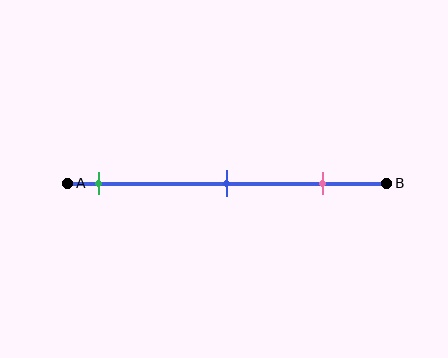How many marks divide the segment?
There are 3 marks dividing the segment.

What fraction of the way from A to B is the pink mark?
The pink mark is approximately 80% (0.8) of the way from A to B.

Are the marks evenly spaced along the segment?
Yes, the marks are approximately evenly spaced.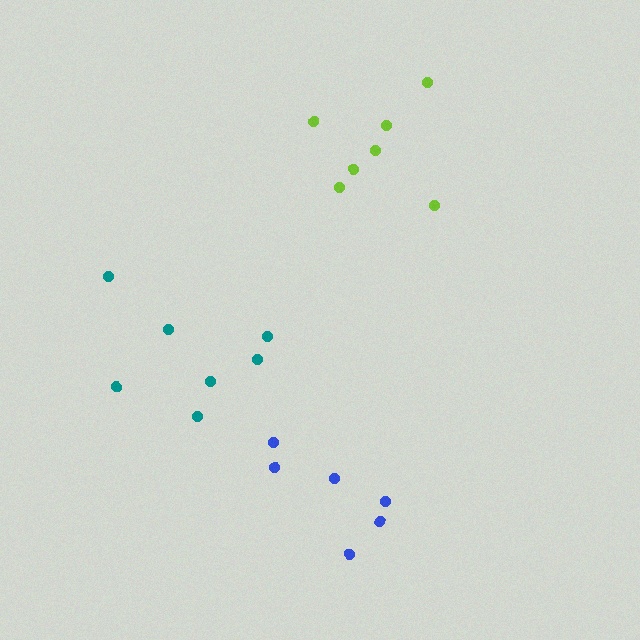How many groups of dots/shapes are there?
There are 3 groups.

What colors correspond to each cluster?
The clusters are colored: lime, teal, blue.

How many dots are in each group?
Group 1: 7 dots, Group 2: 7 dots, Group 3: 6 dots (20 total).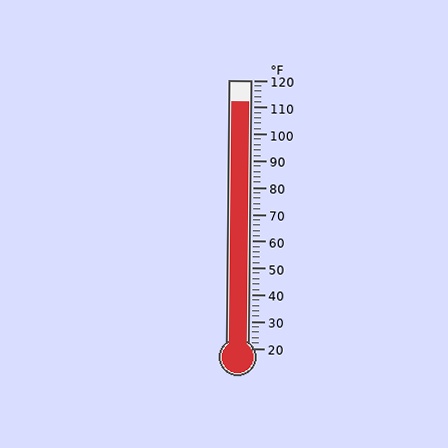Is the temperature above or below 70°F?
The temperature is above 70°F.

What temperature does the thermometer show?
The thermometer shows approximately 112°F.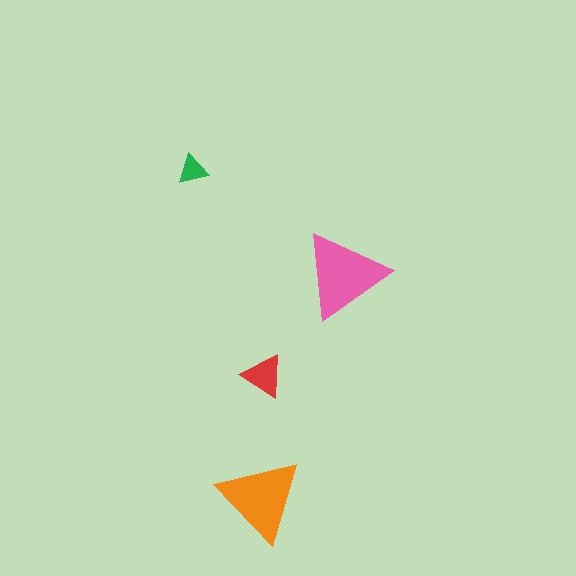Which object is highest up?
The green triangle is topmost.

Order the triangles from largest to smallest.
the pink one, the orange one, the red one, the green one.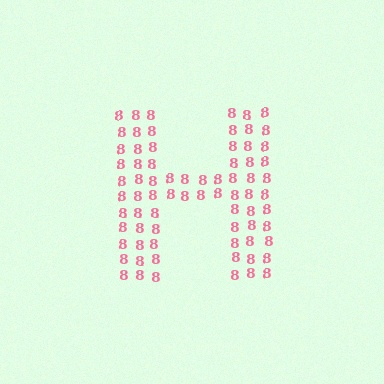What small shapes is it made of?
It is made of small digit 8's.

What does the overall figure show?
The overall figure shows the letter H.